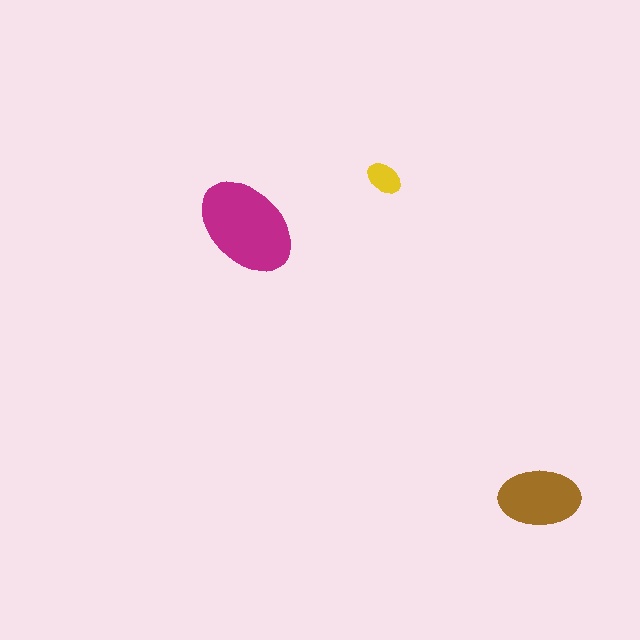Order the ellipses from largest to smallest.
the magenta one, the brown one, the yellow one.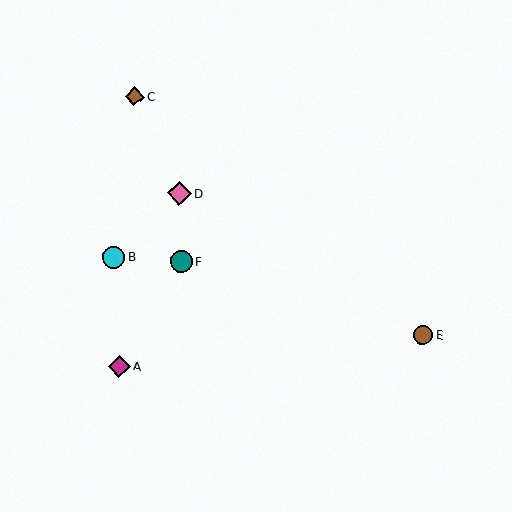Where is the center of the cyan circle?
The center of the cyan circle is at (114, 257).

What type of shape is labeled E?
Shape E is a brown circle.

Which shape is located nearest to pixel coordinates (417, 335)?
The brown circle (labeled E) at (423, 335) is nearest to that location.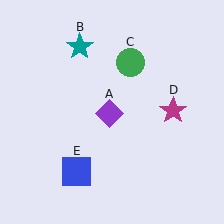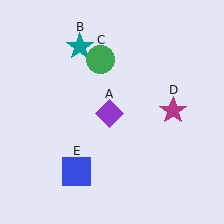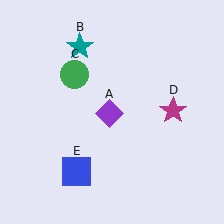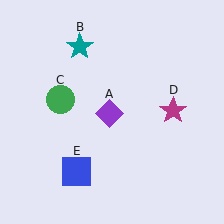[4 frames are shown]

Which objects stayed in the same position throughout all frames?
Purple diamond (object A) and teal star (object B) and magenta star (object D) and blue square (object E) remained stationary.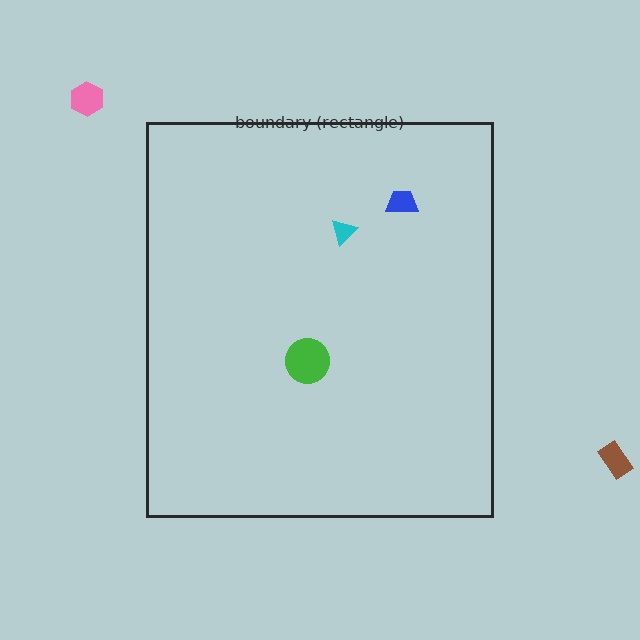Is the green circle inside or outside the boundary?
Inside.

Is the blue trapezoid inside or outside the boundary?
Inside.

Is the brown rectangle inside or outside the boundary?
Outside.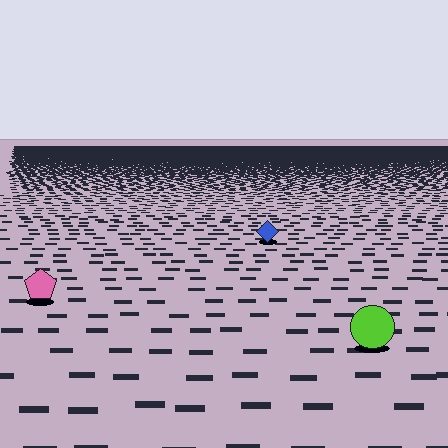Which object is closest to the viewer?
The lime circle is closest. The texture marks near it are larger and more spread out.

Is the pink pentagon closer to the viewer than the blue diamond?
Yes. The pink pentagon is closer — you can tell from the texture gradient: the ground texture is coarser near it.